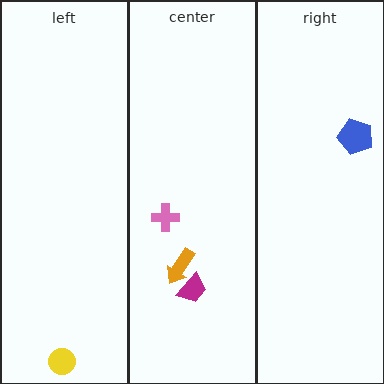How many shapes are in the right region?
1.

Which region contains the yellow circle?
The left region.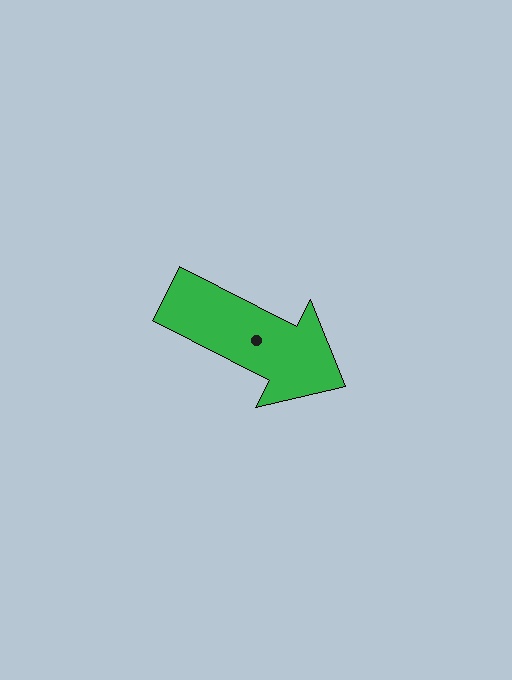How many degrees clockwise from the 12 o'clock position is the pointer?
Approximately 117 degrees.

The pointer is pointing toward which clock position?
Roughly 4 o'clock.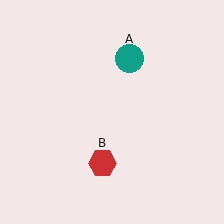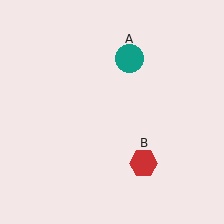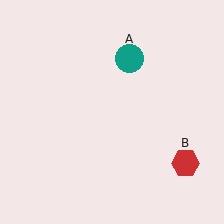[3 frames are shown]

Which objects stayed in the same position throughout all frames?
Teal circle (object A) remained stationary.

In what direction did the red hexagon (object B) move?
The red hexagon (object B) moved right.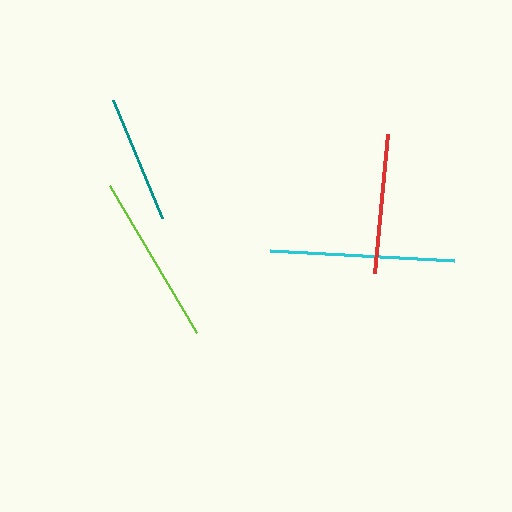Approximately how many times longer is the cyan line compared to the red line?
The cyan line is approximately 1.3 times the length of the red line.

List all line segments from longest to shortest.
From longest to shortest: cyan, lime, red, teal.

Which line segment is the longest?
The cyan line is the longest at approximately 184 pixels.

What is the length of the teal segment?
The teal segment is approximately 128 pixels long.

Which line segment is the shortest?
The teal line is the shortest at approximately 128 pixels.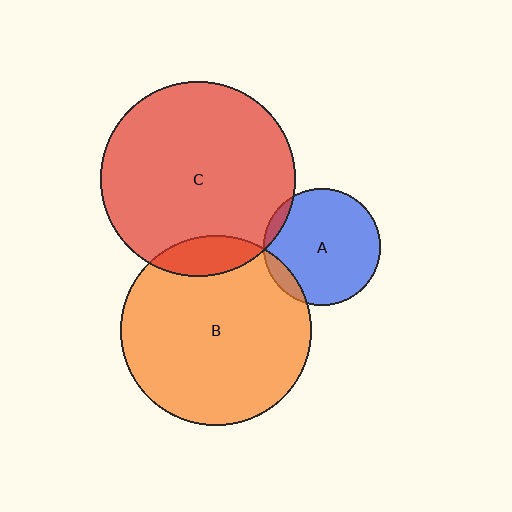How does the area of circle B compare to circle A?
Approximately 2.7 times.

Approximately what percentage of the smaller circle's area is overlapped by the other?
Approximately 10%.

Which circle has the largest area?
Circle C (red).